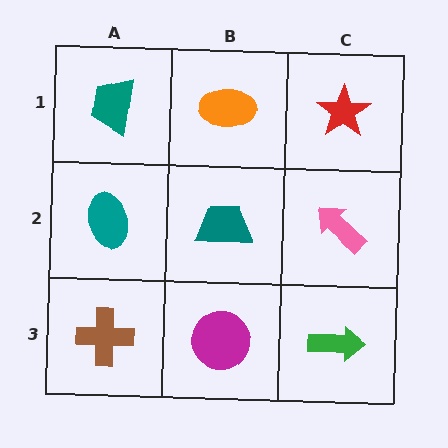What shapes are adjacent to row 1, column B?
A teal trapezoid (row 2, column B), a teal trapezoid (row 1, column A), a red star (row 1, column C).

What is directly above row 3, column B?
A teal trapezoid.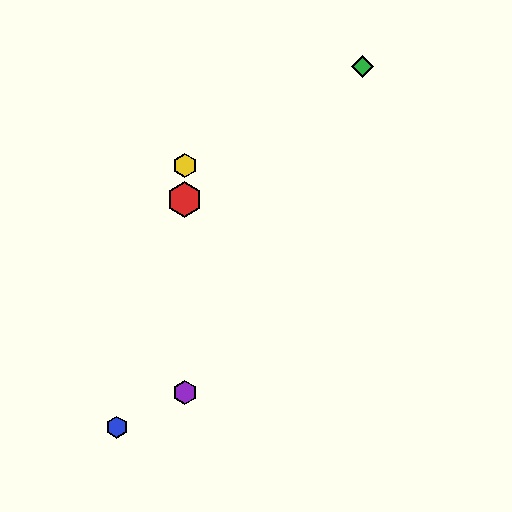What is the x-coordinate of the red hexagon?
The red hexagon is at x≈185.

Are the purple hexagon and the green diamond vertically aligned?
No, the purple hexagon is at x≈185 and the green diamond is at x≈362.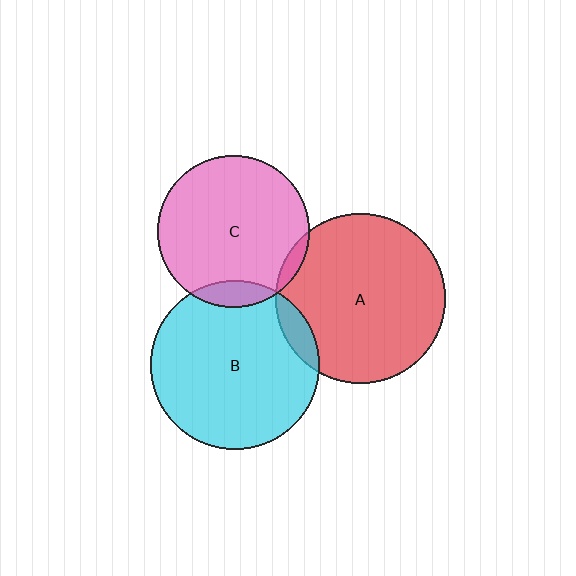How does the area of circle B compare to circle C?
Approximately 1.2 times.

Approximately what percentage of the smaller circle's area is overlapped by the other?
Approximately 5%.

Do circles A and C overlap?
Yes.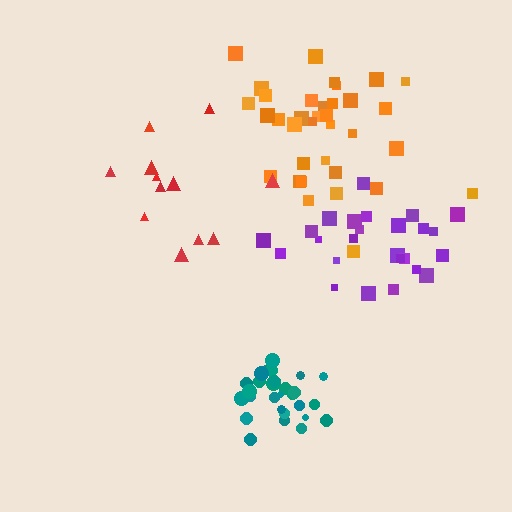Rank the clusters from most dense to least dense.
teal, orange, purple, red.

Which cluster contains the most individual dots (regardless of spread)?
Orange (35).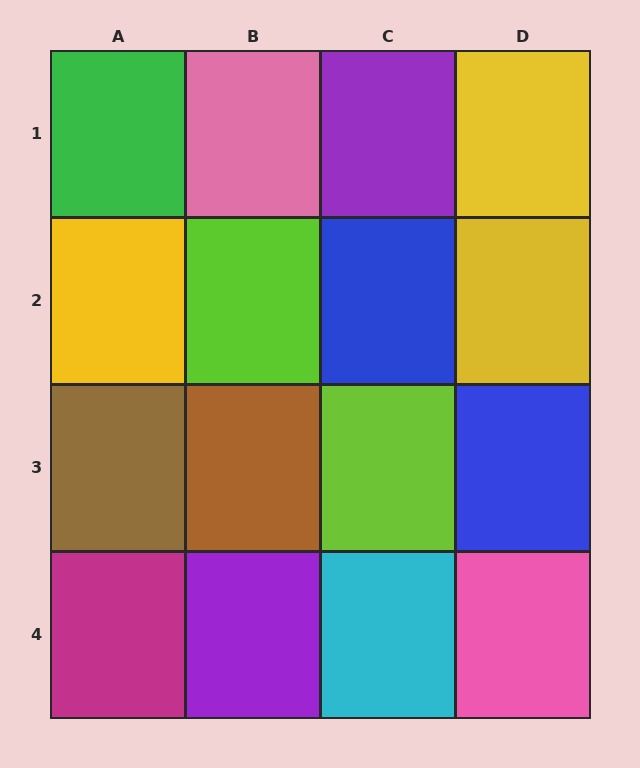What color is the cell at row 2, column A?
Yellow.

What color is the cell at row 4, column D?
Pink.